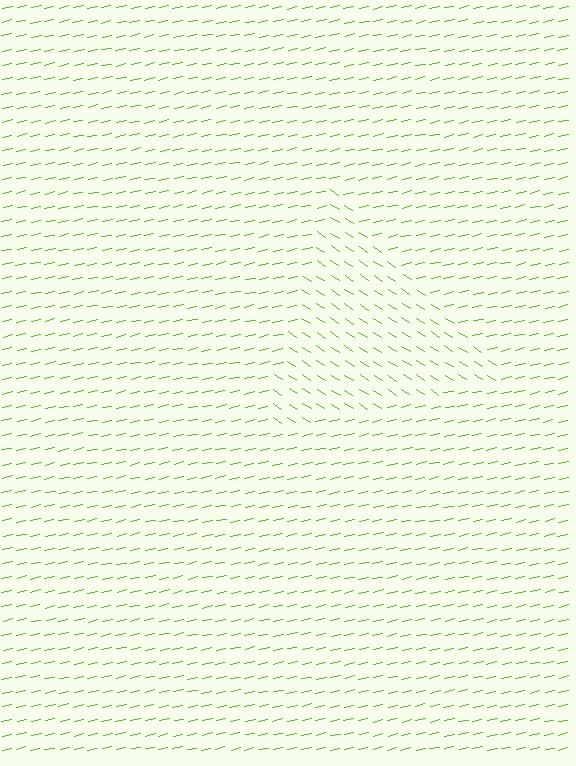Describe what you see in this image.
The image is filled with small lime line segments. A triangle region in the image has lines oriented differently from the surrounding lines, creating a visible texture boundary.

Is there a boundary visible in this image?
Yes, there is a texture boundary formed by a change in line orientation.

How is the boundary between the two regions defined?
The boundary is defined purely by a change in line orientation (approximately 45 degrees difference). All lines are the same color and thickness.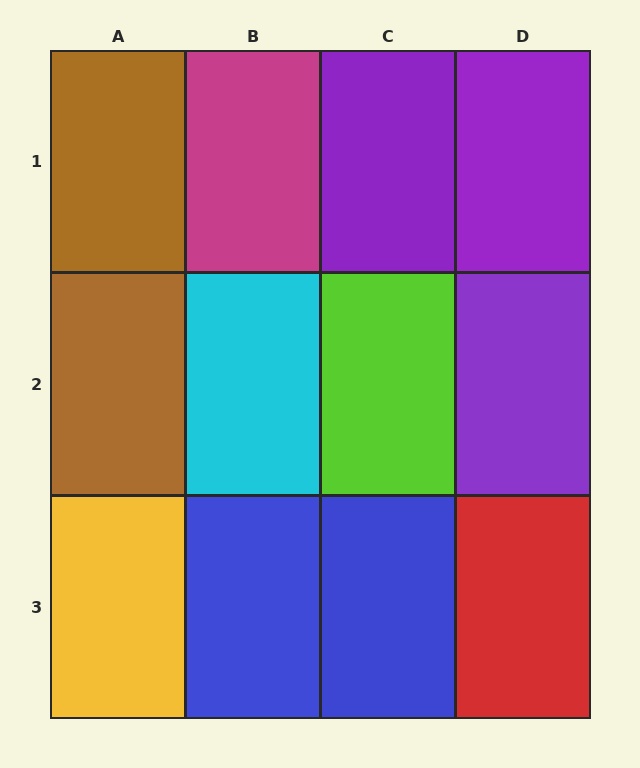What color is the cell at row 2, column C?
Lime.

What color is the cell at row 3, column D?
Red.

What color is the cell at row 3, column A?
Yellow.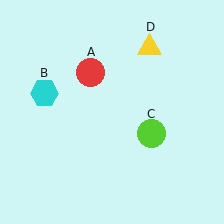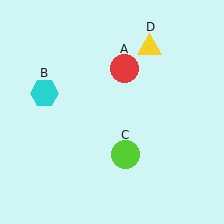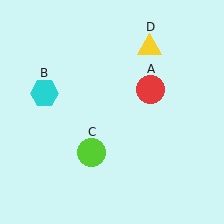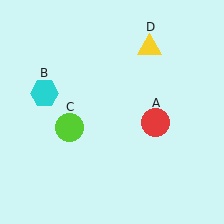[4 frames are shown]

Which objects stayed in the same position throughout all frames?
Cyan hexagon (object B) and yellow triangle (object D) remained stationary.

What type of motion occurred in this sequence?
The red circle (object A), lime circle (object C) rotated clockwise around the center of the scene.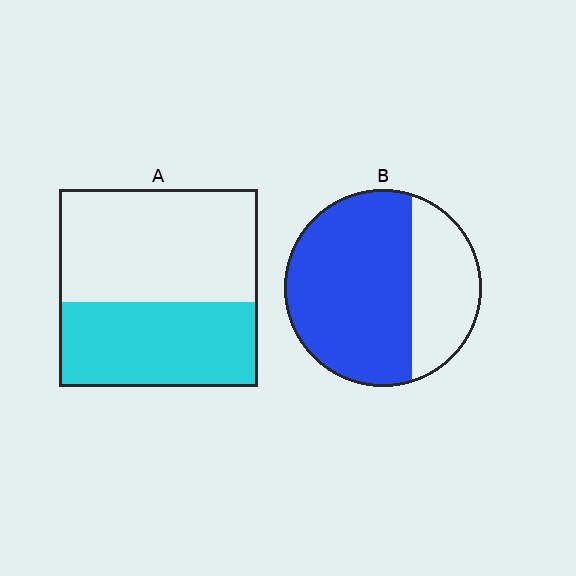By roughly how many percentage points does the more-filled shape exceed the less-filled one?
By roughly 25 percentage points (B over A).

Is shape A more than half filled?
No.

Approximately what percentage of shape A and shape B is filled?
A is approximately 45% and B is approximately 70%.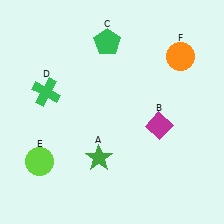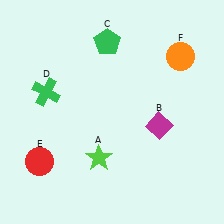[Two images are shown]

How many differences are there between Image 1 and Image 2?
There are 2 differences between the two images.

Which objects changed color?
A changed from green to lime. E changed from lime to red.